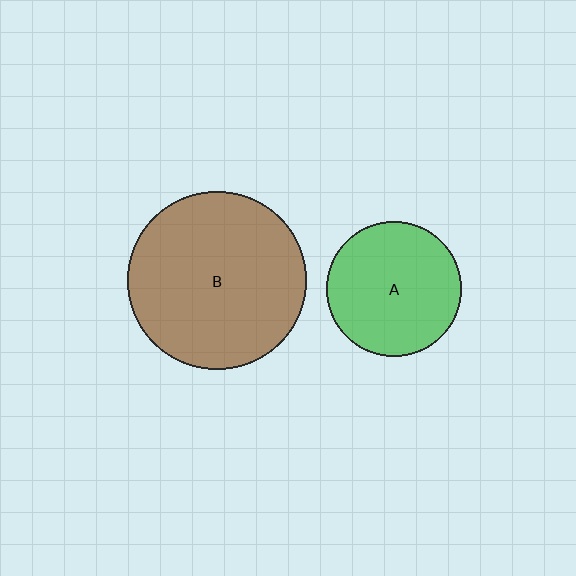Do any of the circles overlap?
No, none of the circles overlap.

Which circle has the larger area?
Circle B (brown).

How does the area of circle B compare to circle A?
Approximately 1.8 times.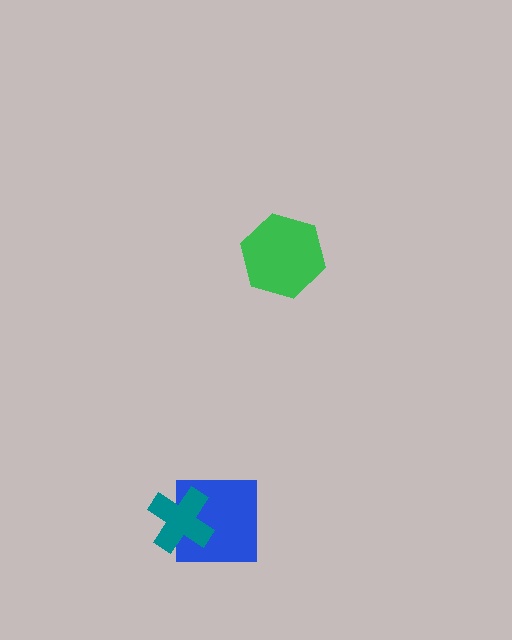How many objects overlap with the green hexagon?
0 objects overlap with the green hexagon.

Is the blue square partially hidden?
Yes, it is partially covered by another shape.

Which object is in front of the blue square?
The teal cross is in front of the blue square.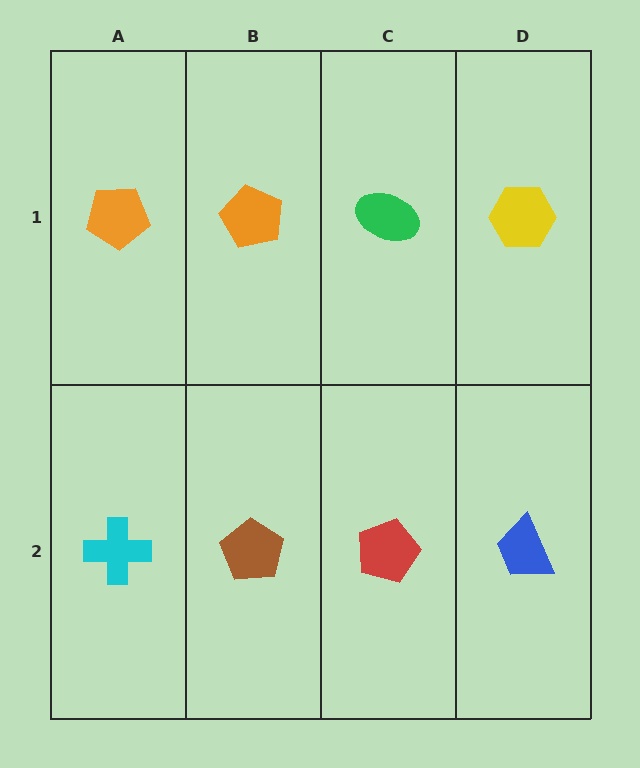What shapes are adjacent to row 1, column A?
A cyan cross (row 2, column A), an orange pentagon (row 1, column B).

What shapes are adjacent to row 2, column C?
A green ellipse (row 1, column C), a brown pentagon (row 2, column B), a blue trapezoid (row 2, column D).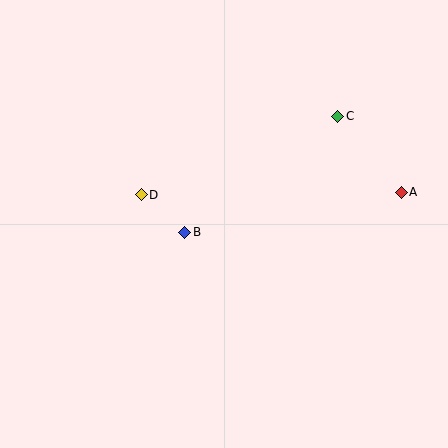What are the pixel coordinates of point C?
Point C is at (338, 116).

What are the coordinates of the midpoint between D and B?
The midpoint between D and B is at (163, 214).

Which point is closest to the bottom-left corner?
Point B is closest to the bottom-left corner.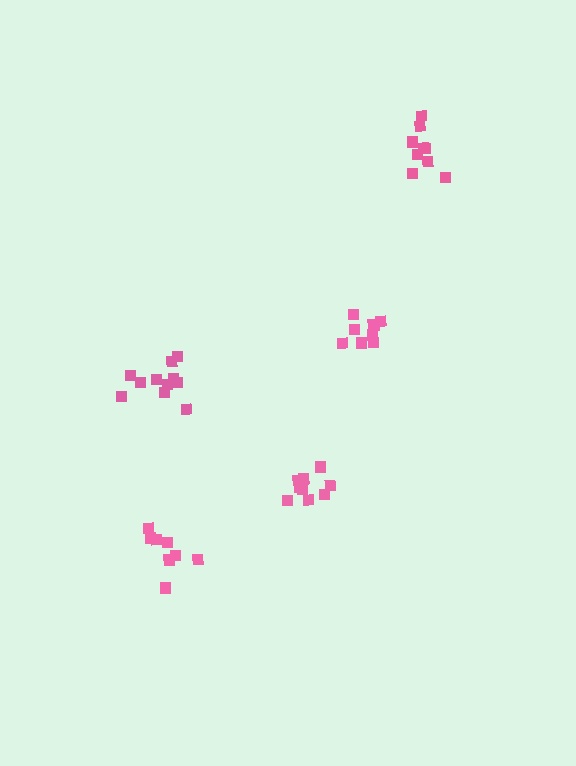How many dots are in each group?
Group 1: 8 dots, Group 2: 9 dots, Group 3: 11 dots, Group 4: 8 dots, Group 5: 9 dots (45 total).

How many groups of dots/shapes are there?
There are 5 groups.